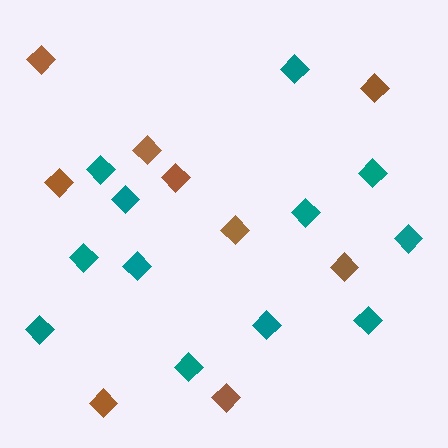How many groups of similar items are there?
There are 2 groups: one group of brown diamonds (9) and one group of teal diamonds (12).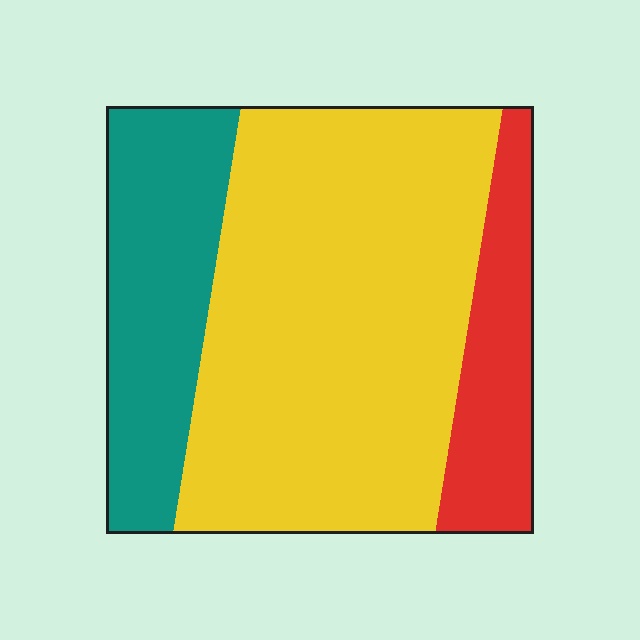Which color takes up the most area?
Yellow, at roughly 60%.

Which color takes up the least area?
Red, at roughly 15%.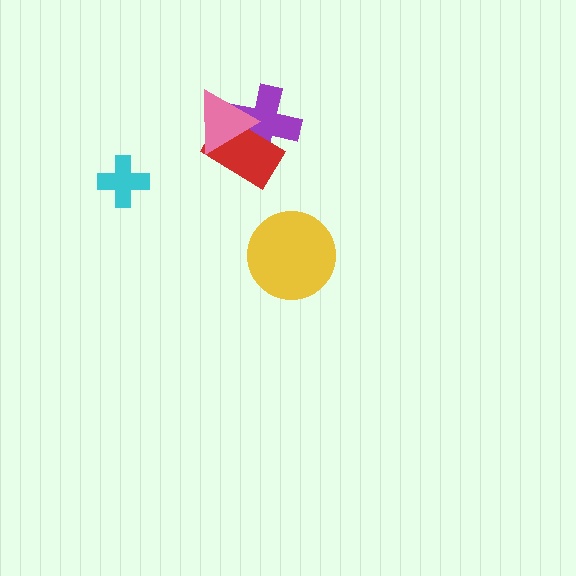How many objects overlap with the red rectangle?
2 objects overlap with the red rectangle.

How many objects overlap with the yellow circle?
0 objects overlap with the yellow circle.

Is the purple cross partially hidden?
Yes, it is partially covered by another shape.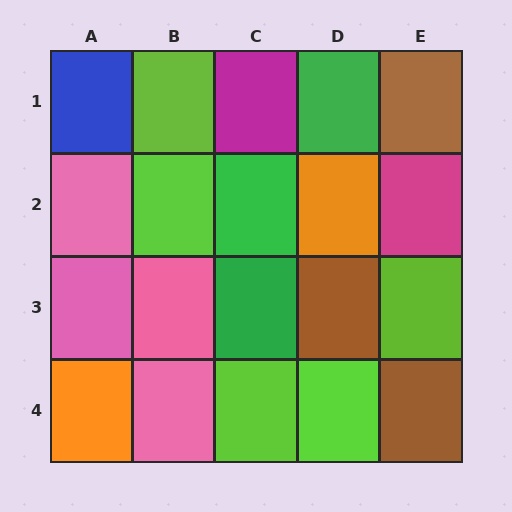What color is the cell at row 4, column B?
Pink.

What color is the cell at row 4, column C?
Lime.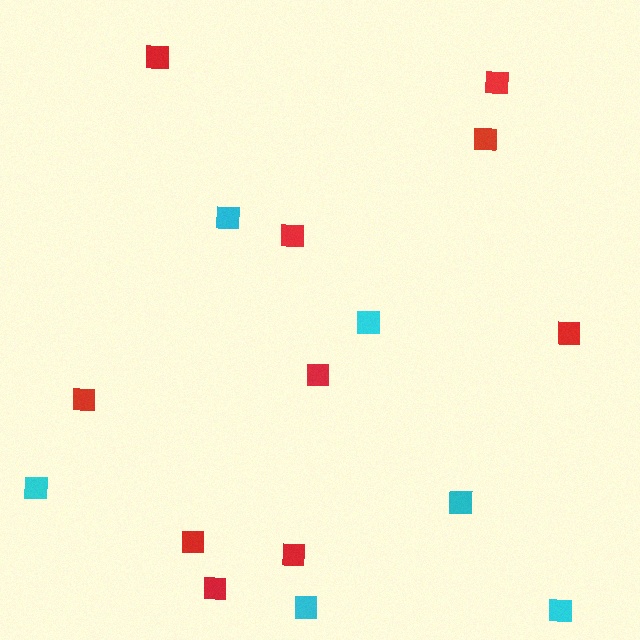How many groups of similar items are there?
There are 2 groups: one group of cyan squares (6) and one group of red squares (10).